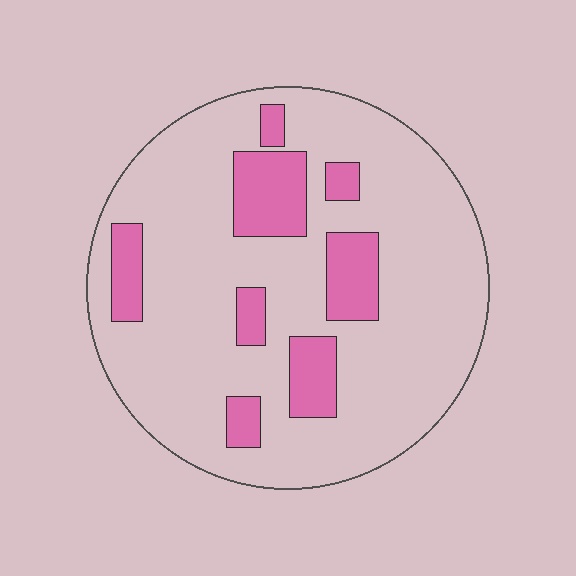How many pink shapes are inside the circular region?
8.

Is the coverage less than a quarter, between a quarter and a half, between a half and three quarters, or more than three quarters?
Less than a quarter.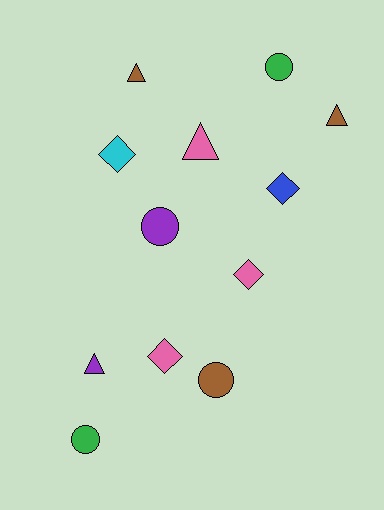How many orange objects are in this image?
There are no orange objects.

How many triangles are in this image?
There are 4 triangles.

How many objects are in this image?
There are 12 objects.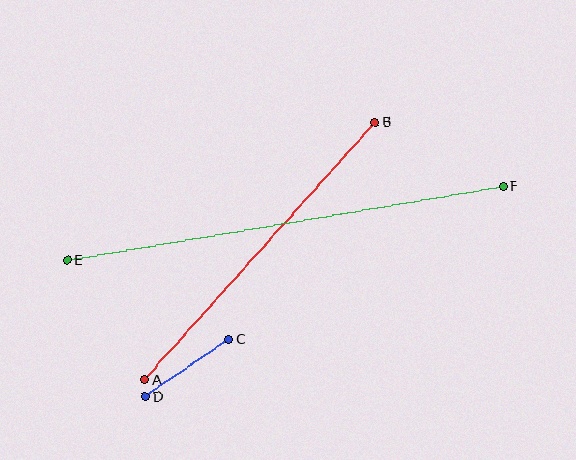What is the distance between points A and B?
The distance is approximately 346 pixels.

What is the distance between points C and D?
The distance is approximately 101 pixels.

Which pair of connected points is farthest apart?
Points E and F are farthest apart.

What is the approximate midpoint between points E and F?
The midpoint is at approximately (285, 223) pixels.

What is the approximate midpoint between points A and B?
The midpoint is at approximately (260, 251) pixels.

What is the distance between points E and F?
The distance is approximately 442 pixels.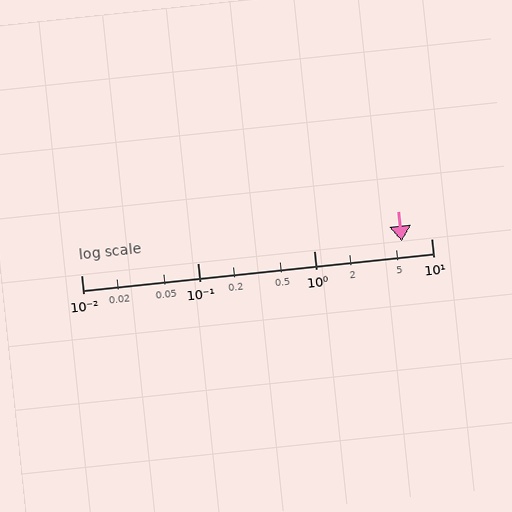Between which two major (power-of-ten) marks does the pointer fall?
The pointer is between 1 and 10.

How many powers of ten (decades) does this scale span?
The scale spans 3 decades, from 0.01 to 10.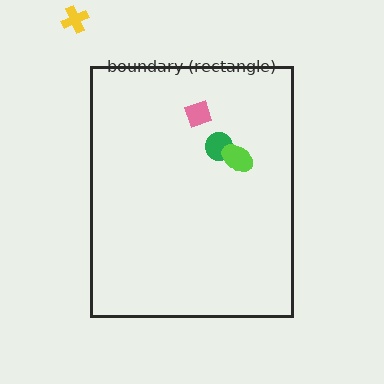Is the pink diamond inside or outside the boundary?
Inside.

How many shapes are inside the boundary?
3 inside, 1 outside.